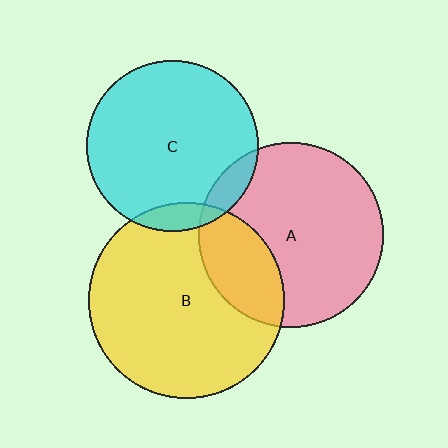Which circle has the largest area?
Circle B (yellow).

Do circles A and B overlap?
Yes.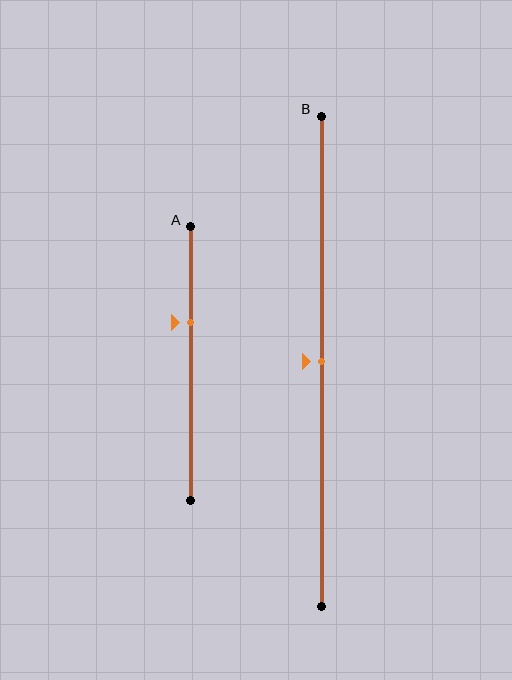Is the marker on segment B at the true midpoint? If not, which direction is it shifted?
Yes, the marker on segment B is at the true midpoint.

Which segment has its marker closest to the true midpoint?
Segment B has its marker closest to the true midpoint.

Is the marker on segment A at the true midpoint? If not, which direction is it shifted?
No, the marker on segment A is shifted upward by about 15% of the segment length.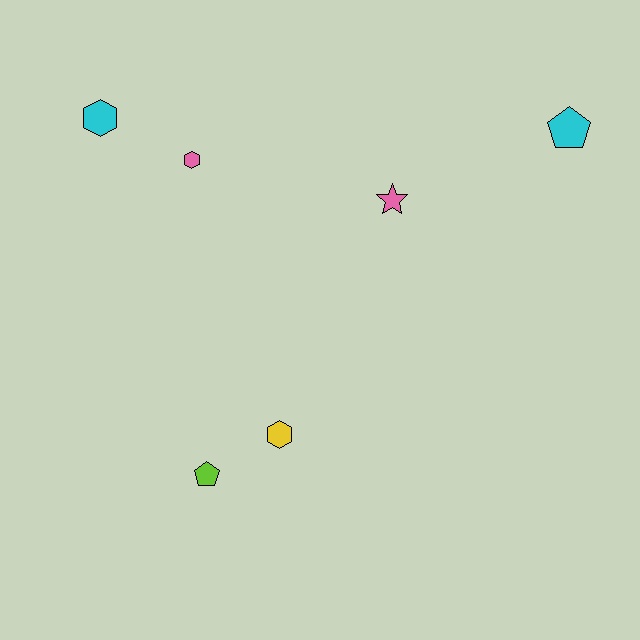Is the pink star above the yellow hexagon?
Yes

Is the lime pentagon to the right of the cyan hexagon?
Yes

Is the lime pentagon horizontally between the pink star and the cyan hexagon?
Yes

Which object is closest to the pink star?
The cyan pentagon is closest to the pink star.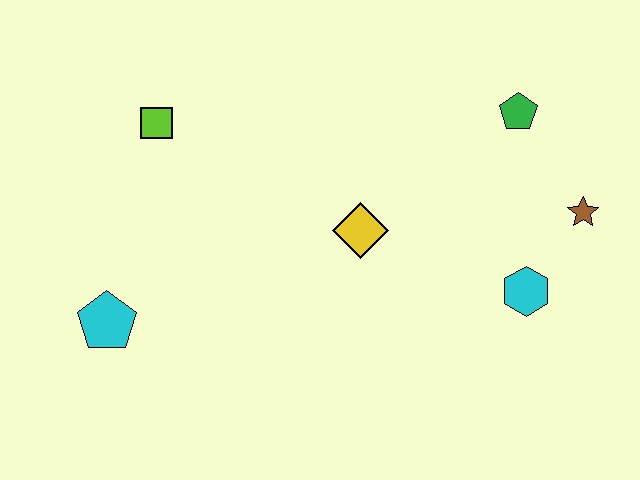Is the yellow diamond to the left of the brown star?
Yes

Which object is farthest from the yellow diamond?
The cyan pentagon is farthest from the yellow diamond.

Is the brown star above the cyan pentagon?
Yes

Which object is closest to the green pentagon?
The brown star is closest to the green pentagon.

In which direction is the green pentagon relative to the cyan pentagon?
The green pentagon is to the right of the cyan pentagon.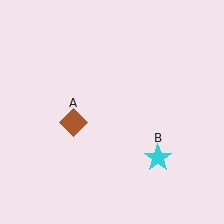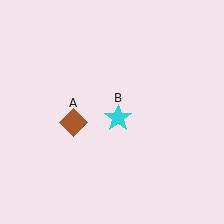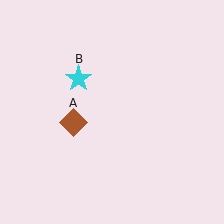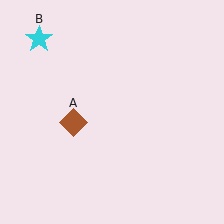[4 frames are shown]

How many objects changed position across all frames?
1 object changed position: cyan star (object B).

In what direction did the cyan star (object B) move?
The cyan star (object B) moved up and to the left.